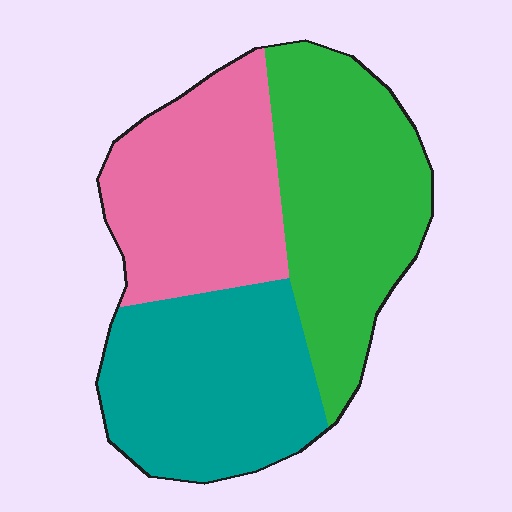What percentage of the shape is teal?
Teal takes up between a quarter and a half of the shape.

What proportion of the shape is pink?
Pink covers 31% of the shape.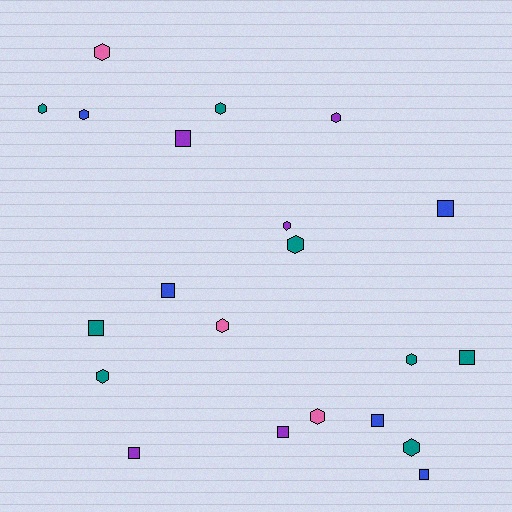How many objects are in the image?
There are 21 objects.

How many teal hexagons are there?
There are 6 teal hexagons.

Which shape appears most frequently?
Hexagon, with 12 objects.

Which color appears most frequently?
Teal, with 8 objects.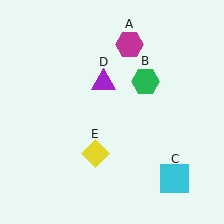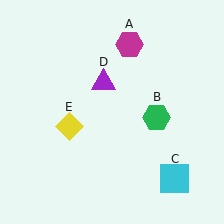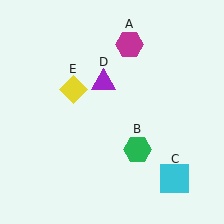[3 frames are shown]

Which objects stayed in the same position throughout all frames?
Magenta hexagon (object A) and cyan square (object C) and purple triangle (object D) remained stationary.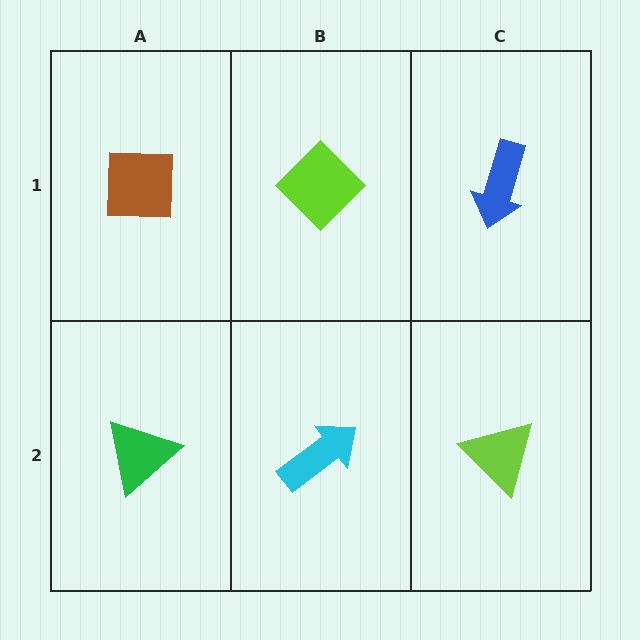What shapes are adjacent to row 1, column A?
A green triangle (row 2, column A), a lime diamond (row 1, column B).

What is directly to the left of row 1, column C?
A lime diamond.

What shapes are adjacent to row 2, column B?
A lime diamond (row 1, column B), a green triangle (row 2, column A), a lime triangle (row 2, column C).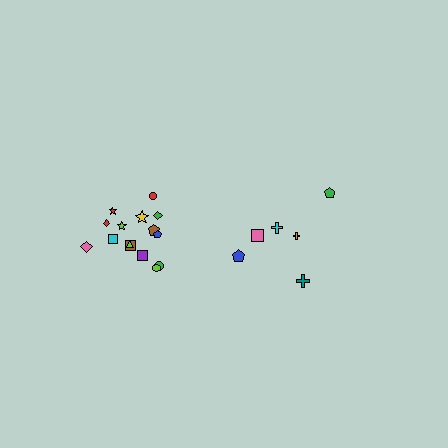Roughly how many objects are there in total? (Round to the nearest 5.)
Roughly 20 objects in total.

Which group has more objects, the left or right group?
The left group.